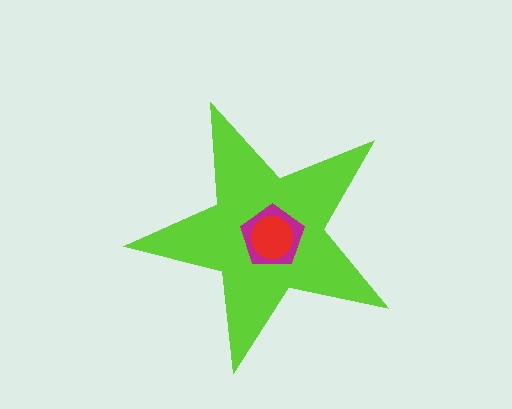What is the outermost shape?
The lime star.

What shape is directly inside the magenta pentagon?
The red circle.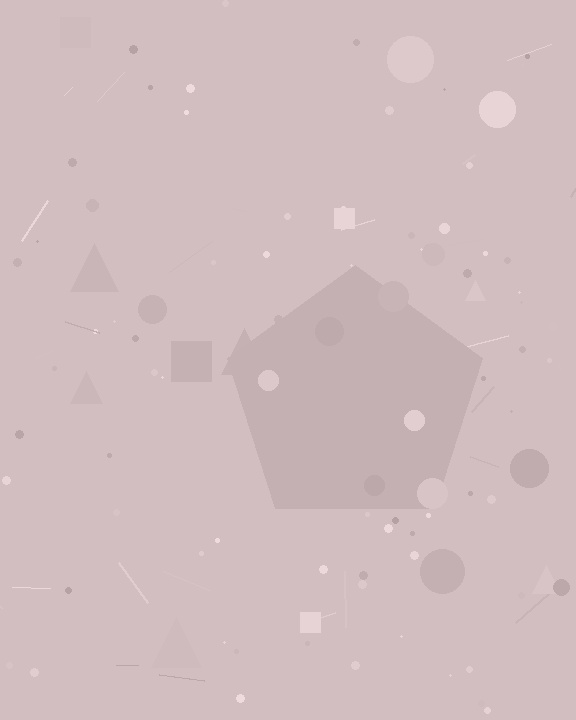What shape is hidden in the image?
A pentagon is hidden in the image.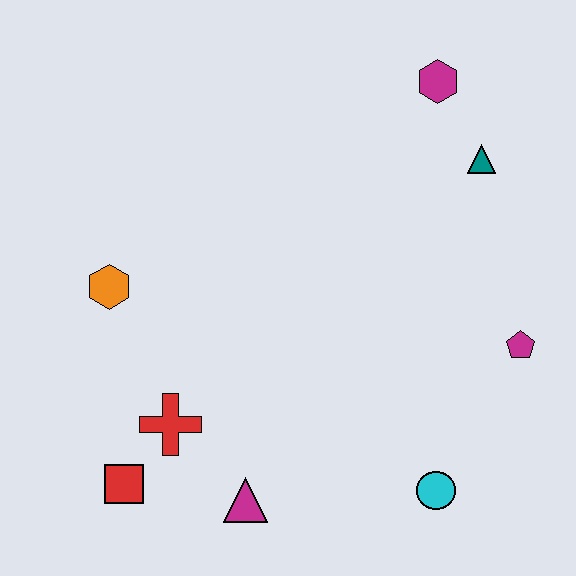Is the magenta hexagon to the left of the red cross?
No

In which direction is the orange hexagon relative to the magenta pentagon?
The orange hexagon is to the left of the magenta pentagon.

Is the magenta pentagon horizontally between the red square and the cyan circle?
No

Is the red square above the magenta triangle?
Yes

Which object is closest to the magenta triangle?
The red cross is closest to the magenta triangle.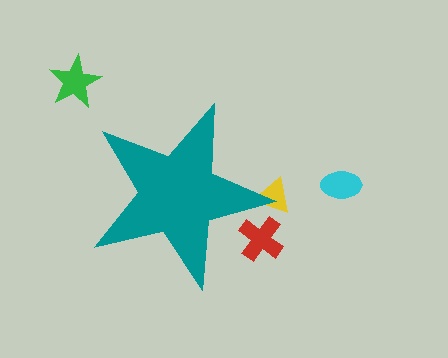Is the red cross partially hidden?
Yes, the red cross is partially hidden behind the teal star.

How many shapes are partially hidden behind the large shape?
2 shapes are partially hidden.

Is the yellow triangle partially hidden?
Yes, the yellow triangle is partially hidden behind the teal star.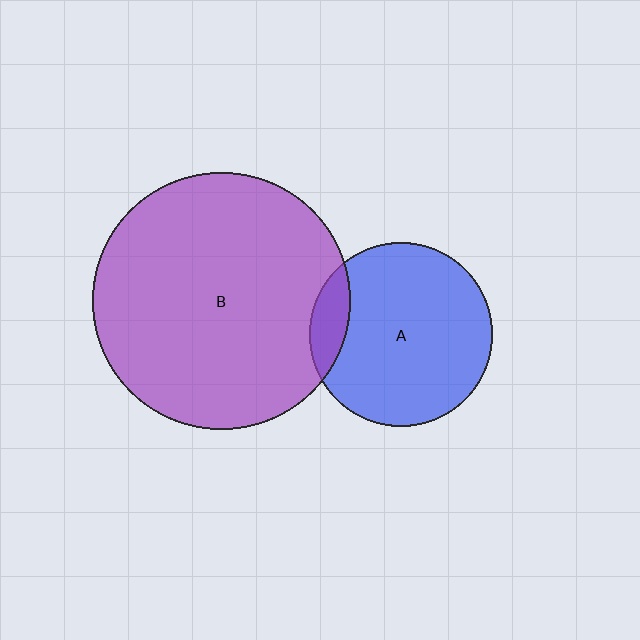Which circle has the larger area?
Circle B (purple).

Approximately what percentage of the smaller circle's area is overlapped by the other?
Approximately 10%.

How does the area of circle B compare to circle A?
Approximately 2.0 times.